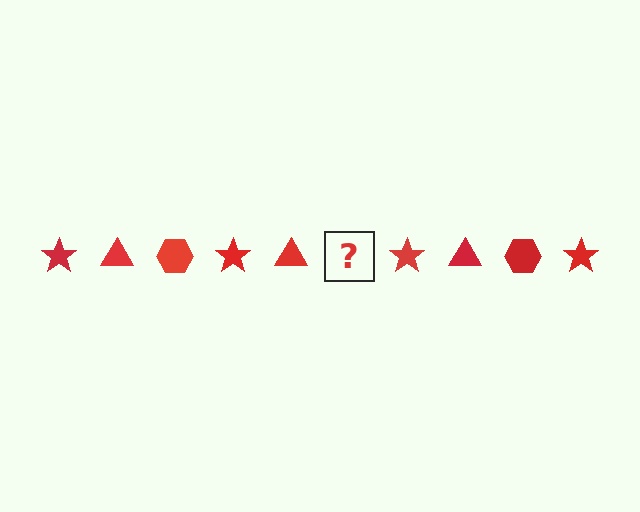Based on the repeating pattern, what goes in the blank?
The blank should be a red hexagon.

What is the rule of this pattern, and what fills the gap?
The rule is that the pattern cycles through star, triangle, hexagon shapes in red. The gap should be filled with a red hexagon.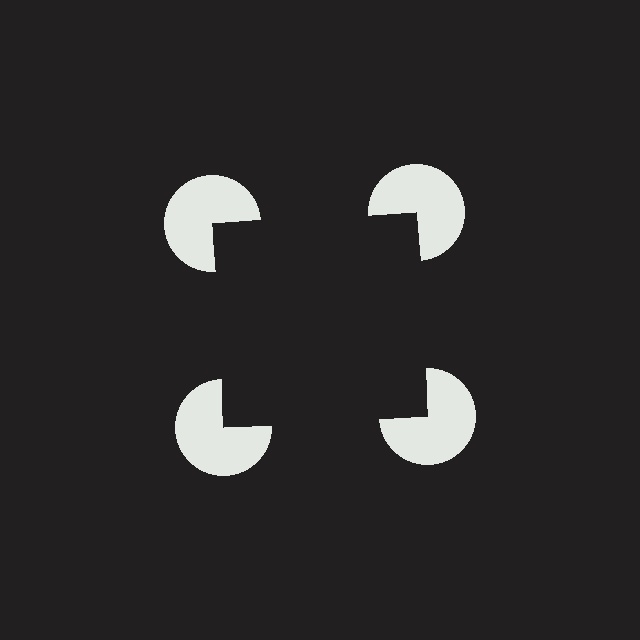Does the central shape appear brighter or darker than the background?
It typically appears slightly darker than the background, even though no actual brightness change is drawn.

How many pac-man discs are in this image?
There are 4 — one at each vertex of the illusory square.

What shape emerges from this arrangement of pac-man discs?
An illusory square — its edges are inferred from the aligned wedge cuts in the pac-man discs, not physically drawn.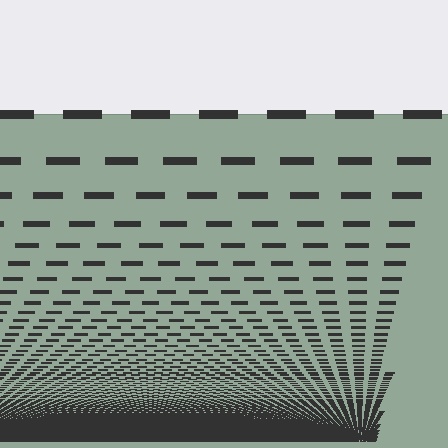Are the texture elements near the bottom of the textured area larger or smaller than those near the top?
Smaller. The gradient is inverted — elements near the bottom are smaller and denser.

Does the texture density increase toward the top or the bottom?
Density increases toward the bottom.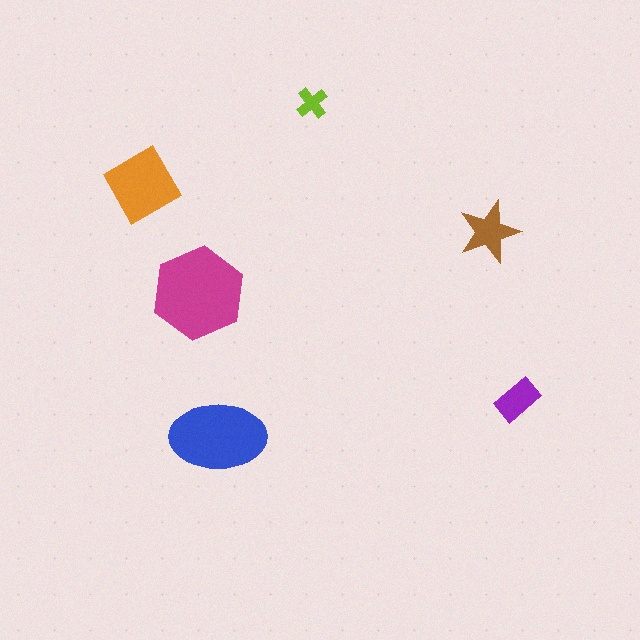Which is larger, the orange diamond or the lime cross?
The orange diamond.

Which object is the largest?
The magenta hexagon.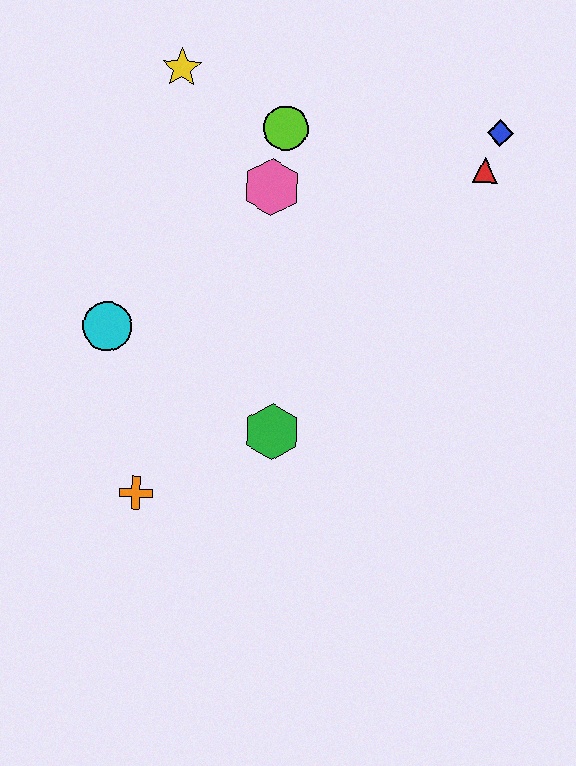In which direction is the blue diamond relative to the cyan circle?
The blue diamond is to the right of the cyan circle.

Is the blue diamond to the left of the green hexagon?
No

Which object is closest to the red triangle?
The blue diamond is closest to the red triangle.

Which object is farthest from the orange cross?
The blue diamond is farthest from the orange cross.